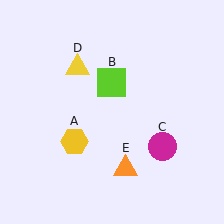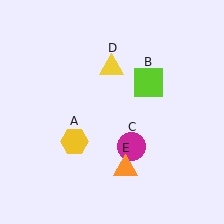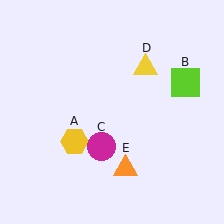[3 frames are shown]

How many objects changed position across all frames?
3 objects changed position: lime square (object B), magenta circle (object C), yellow triangle (object D).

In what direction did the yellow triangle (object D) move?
The yellow triangle (object D) moved right.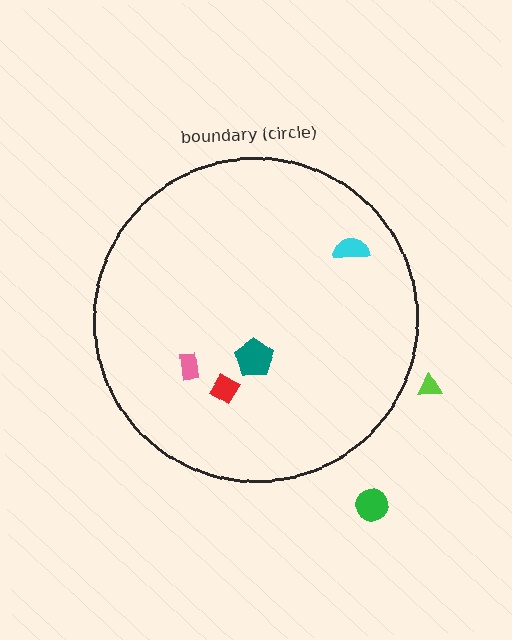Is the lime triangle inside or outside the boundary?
Outside.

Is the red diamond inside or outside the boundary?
Inside.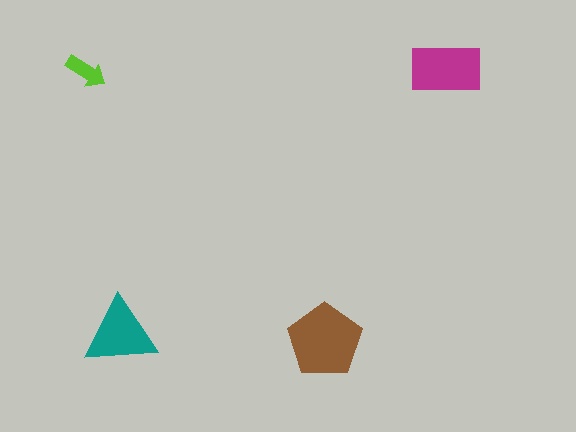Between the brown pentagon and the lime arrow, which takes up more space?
The brown pentagon.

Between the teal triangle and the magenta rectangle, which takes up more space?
The magenta rectangle.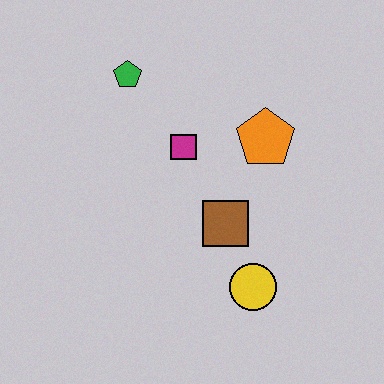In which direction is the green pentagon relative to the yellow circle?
The green pentagon is above the yellow circle.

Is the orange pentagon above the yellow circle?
Yes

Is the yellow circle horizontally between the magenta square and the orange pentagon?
Yes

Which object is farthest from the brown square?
The green pentagon is farthest from the brown square.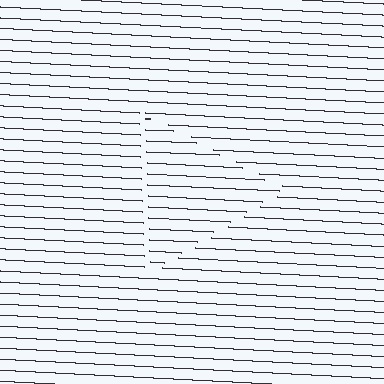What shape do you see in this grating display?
An illusory triangle. The interior of the shape contains the same grating, shifted by half a period — the contour is defined by the phase discontinuity where line-ends from the inner and outer gratings abut.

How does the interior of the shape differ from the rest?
The interior of the shape contains the same grating, shifted by half a period — the contour is defined by the phase discontinuity where line-ends from the inner and outer gratings abut.